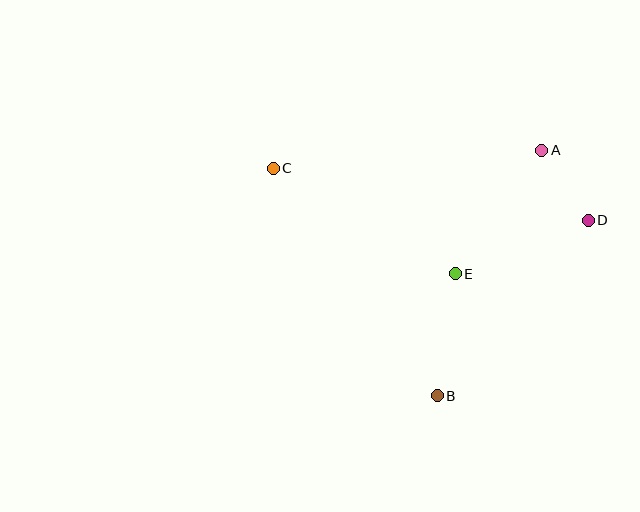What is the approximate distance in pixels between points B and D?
The distance between B and D is approximately 231 pixels.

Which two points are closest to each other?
Points A and D are closest to each other.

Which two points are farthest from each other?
Points C and D are farthest from each other.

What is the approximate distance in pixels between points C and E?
The distance between C and E is approximately 210 pixels.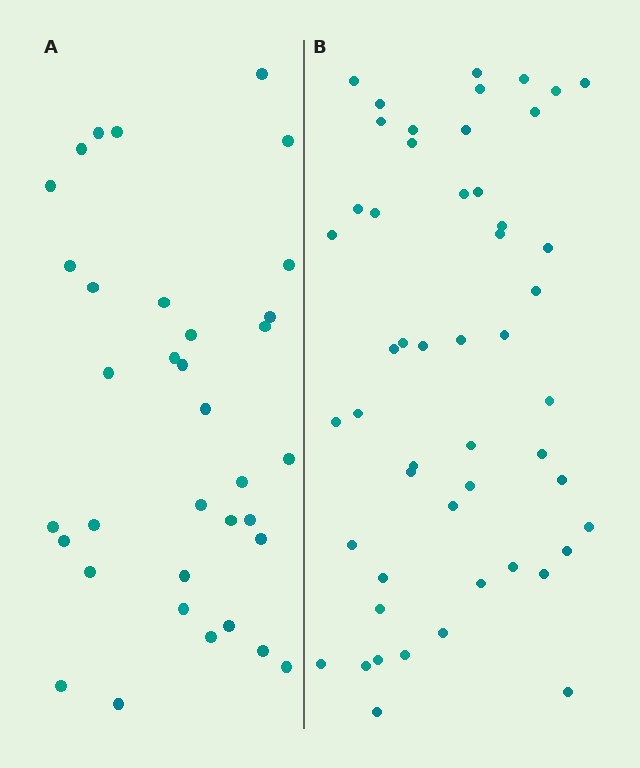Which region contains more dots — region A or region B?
Region B (the right region) has more dots.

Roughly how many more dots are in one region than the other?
Region B has approximately 15 more dots than region A.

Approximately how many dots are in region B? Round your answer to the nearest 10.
About 50 dots. (The exact count is 51, which rounds to 50.)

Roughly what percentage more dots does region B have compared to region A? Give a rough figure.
About 45% more.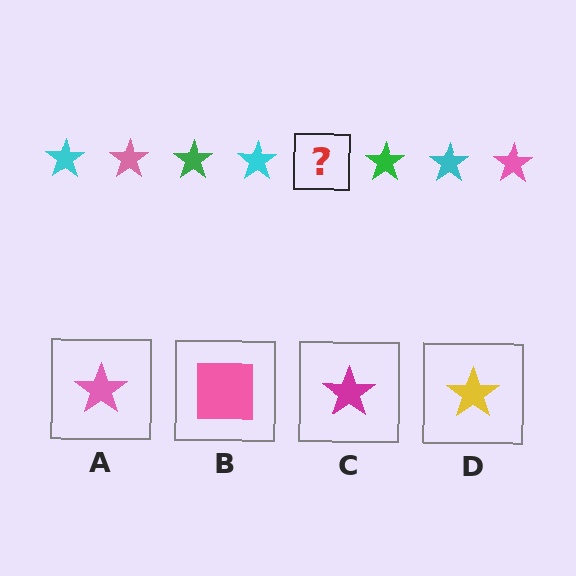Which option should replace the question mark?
Option A.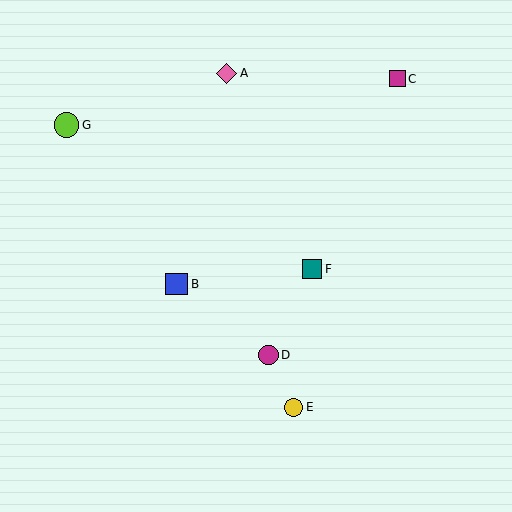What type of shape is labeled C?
Shape C is a magenta square.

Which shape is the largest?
The lime circle (labeled G) is the largest.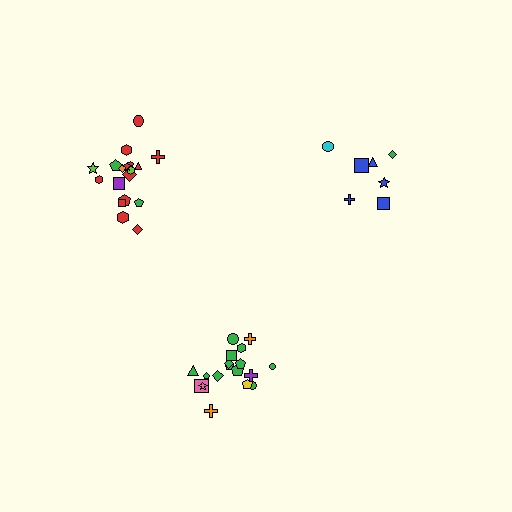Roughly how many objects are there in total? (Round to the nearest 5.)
Roughly 45 objects in total.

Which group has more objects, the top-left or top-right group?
The top-left group.